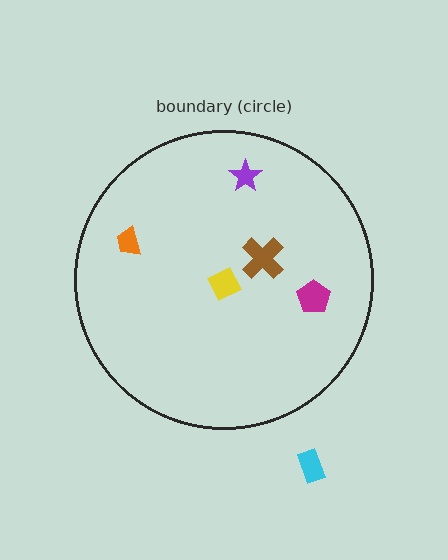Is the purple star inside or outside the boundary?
Inside.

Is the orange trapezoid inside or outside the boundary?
Inside.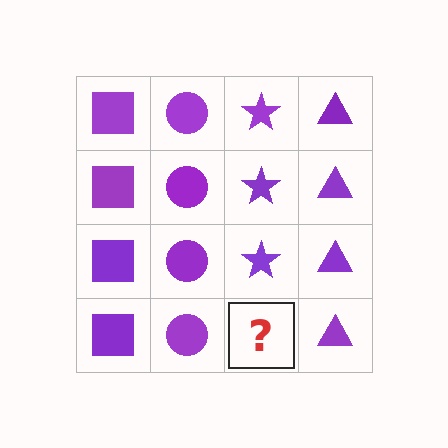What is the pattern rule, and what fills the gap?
The rule is that each column has a consistent shape. The gap should be filled with a purple star.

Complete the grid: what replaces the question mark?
The question mark should be replaced with a purple star.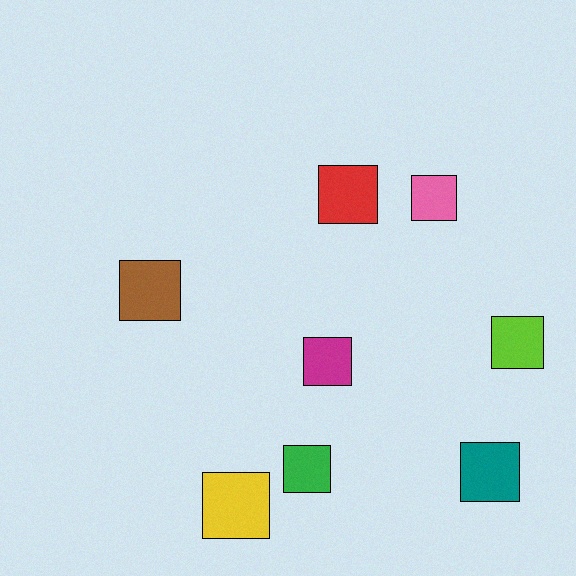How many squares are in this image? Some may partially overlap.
There are 8 squares.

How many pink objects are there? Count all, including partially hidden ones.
There is 1 pink object.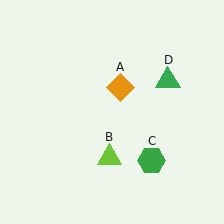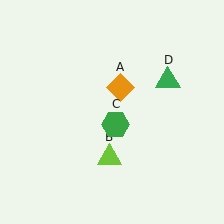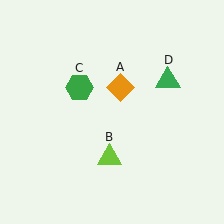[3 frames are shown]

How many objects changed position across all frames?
1 object changed position: green hexagon (object C).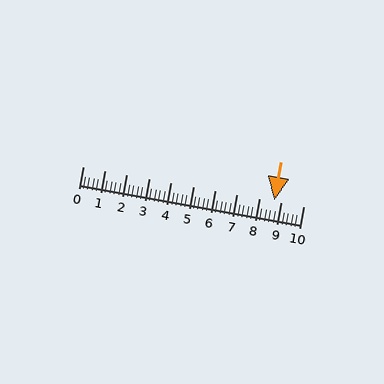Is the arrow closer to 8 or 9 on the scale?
The arrow is closer to 9.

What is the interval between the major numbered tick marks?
The major tick marks are spaced 1 units apart.